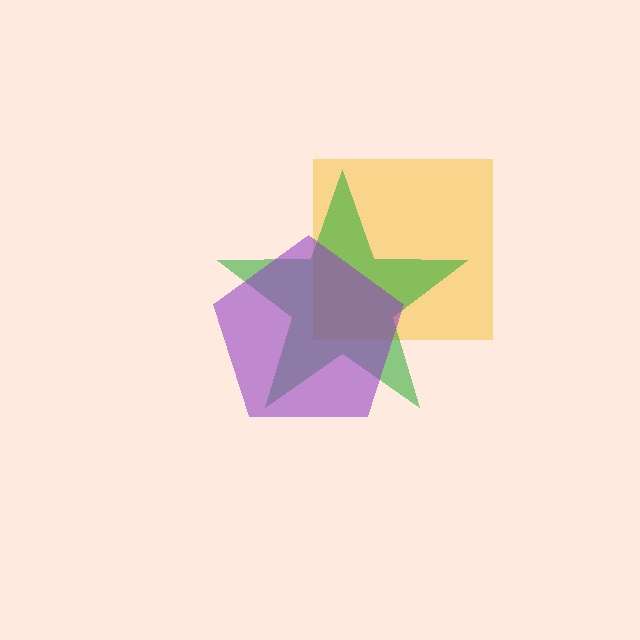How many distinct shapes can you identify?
There are 3 distinct shapes: a yellow square, a green star, a purple pentagon.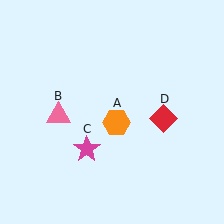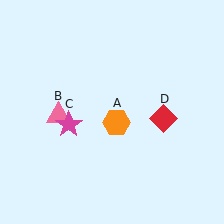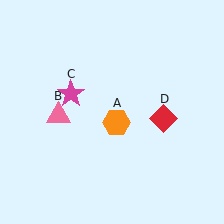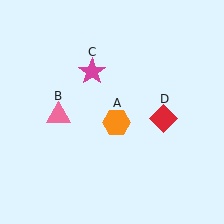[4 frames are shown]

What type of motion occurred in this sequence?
The magenta star (object C) rotated clockwise around the center of the scene.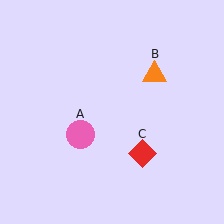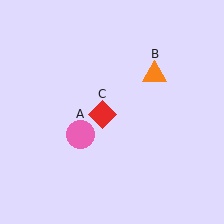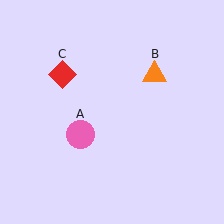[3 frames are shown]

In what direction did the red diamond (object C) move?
The red diamond (object C) moved up and to the left.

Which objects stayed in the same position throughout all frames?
Pink circle (object A) and orange triangle (object B) remained stationary.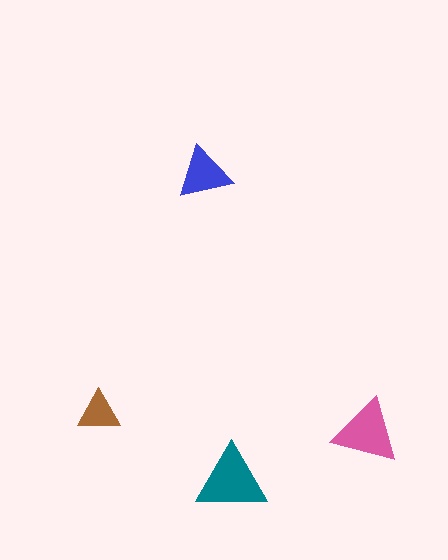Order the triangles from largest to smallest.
the teal one, the pink one, the blue one, the brown one.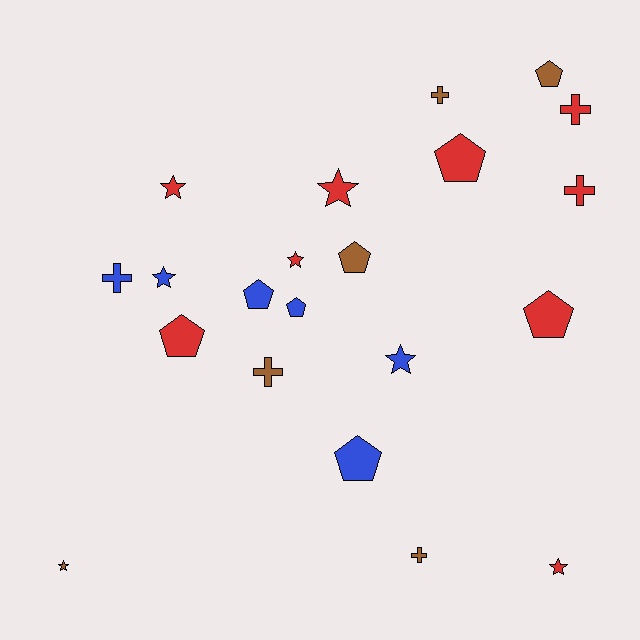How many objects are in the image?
There are 21 objects.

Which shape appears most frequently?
Pentagon, with 8 objects.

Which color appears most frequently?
Red, with 9 objects.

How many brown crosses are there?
There are 3 brown crosses.